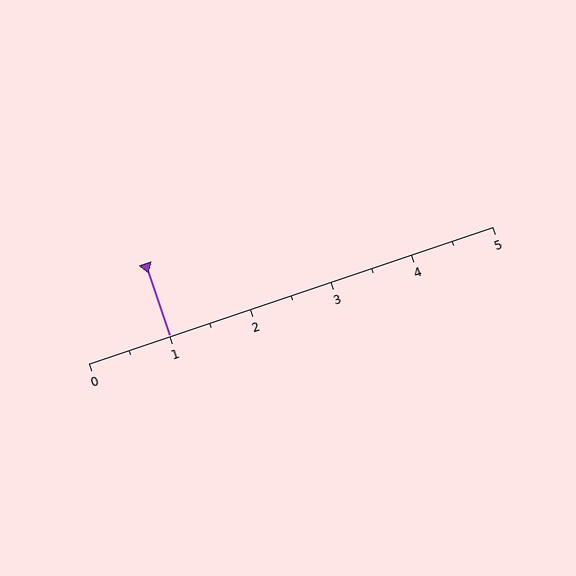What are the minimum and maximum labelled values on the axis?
The axis runs from 0 to 5.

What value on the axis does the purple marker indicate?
The marker indicates approximately 1.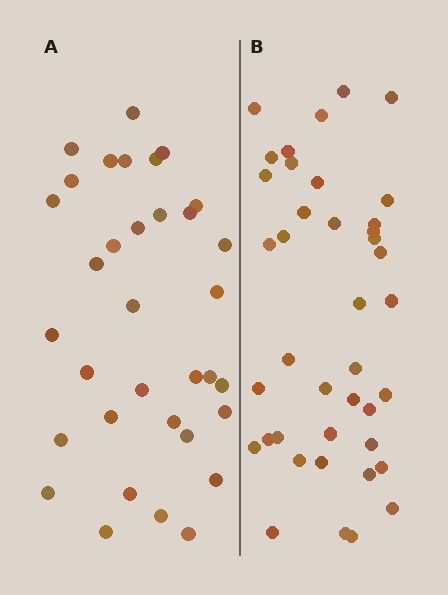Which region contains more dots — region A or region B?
Region B (the right region) has more dots.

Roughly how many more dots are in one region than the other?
Region B has about 6 more dots than region A.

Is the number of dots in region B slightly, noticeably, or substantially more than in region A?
Region B has only slightly more — the two regions are fairly close. The ratio is roughly 1.2 to 1.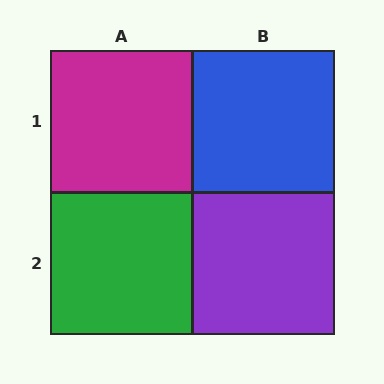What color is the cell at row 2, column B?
Purple.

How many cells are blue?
1 cell is blue.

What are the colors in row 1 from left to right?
Magenta, blue.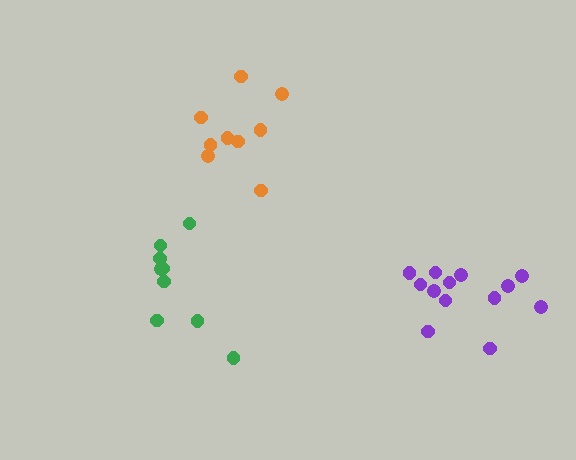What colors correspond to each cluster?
The clusters are colored: orange, purple, green.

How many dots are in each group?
Group 1: 9 dots, Group 2: 13 dots, Group 3: 9 dots (31 total).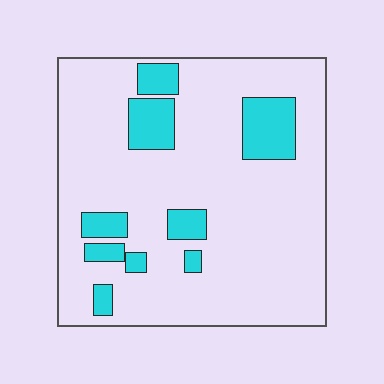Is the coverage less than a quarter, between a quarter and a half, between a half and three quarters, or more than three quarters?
Less than a quarter.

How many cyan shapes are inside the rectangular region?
9.